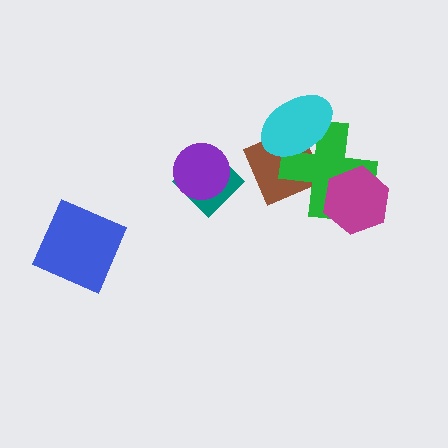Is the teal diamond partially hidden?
Yes, it is partially covered by another shape.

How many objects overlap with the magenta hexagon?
1 object overlaps with the magenta hexagon.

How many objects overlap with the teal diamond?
1 object overlaps with the teal diamond.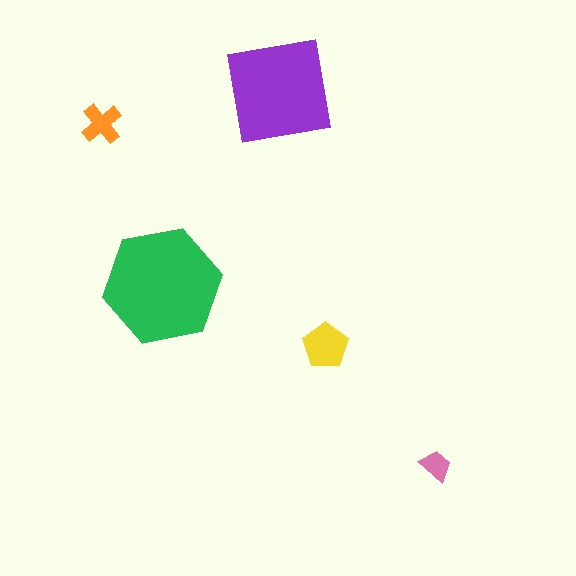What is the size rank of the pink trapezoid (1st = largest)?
5th.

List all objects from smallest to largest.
The pink trapezoid, the orange cross, the yellow pentagon, the purple square, the green hexagon.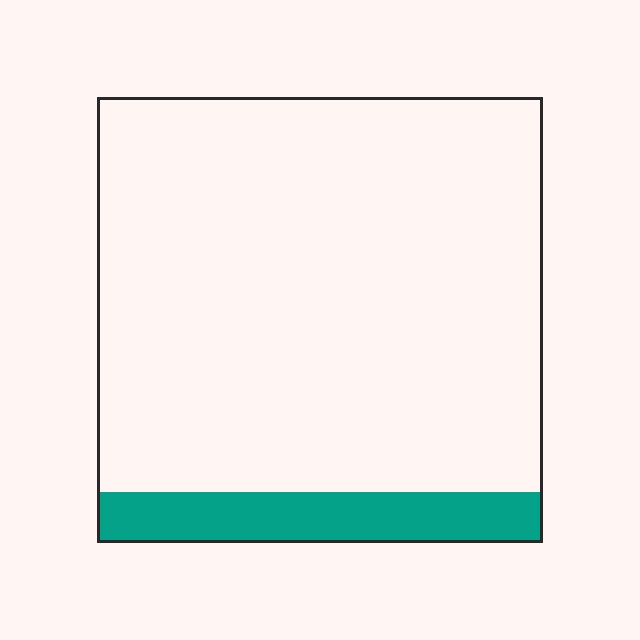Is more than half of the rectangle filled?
No.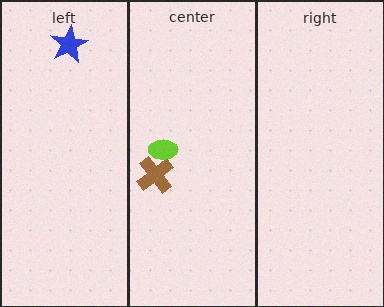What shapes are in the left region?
The blue star.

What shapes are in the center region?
The brown cross, the lime ellipse.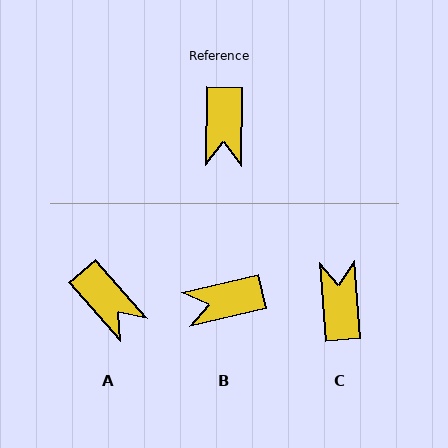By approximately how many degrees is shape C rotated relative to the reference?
Approximately 175 degrees clockwise.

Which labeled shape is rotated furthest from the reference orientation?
C, about 175 degrees away.